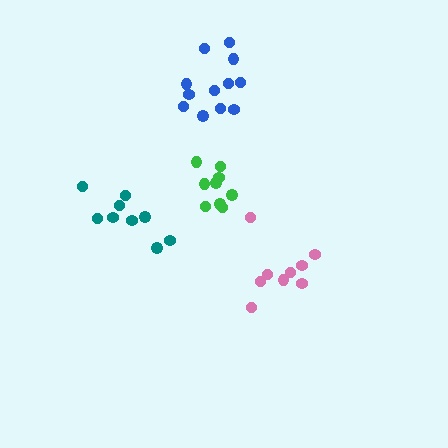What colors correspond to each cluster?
The clusters are colored: blue, teal, pink, green.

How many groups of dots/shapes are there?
There are 4 groups.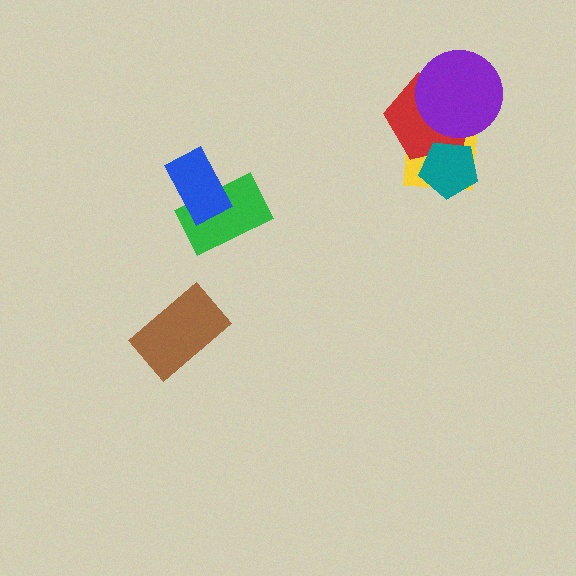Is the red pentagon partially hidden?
Yes, it is partially covered by another shape.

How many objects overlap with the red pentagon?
3 objects overlap with the red pentagon.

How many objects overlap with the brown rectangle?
0 objects overlap with the brown rectangle.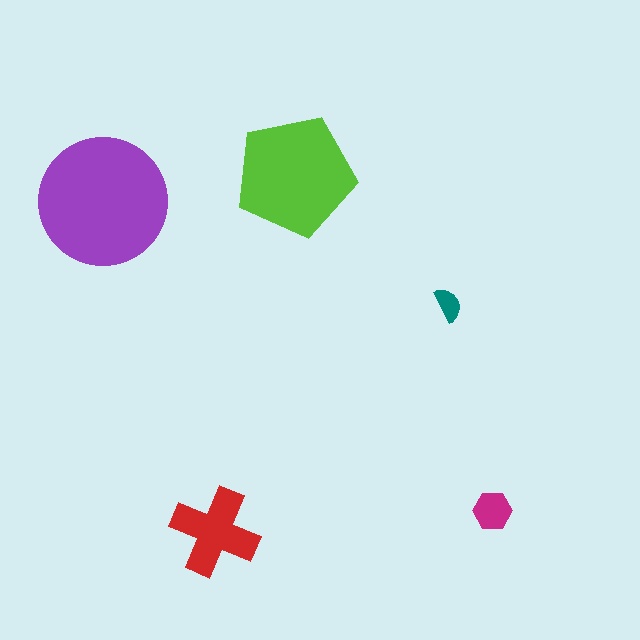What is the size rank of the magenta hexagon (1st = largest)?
4th.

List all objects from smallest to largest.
The teal semicircle, the magenta hexagon, the red cross, the lime pentagon, the purple circle.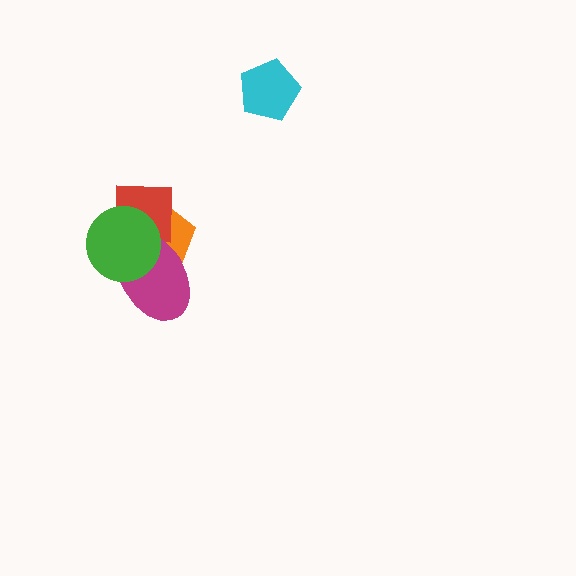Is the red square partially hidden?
Yes, it is partially covered by another shape.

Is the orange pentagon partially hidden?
Yes, it is partially covered by another shape.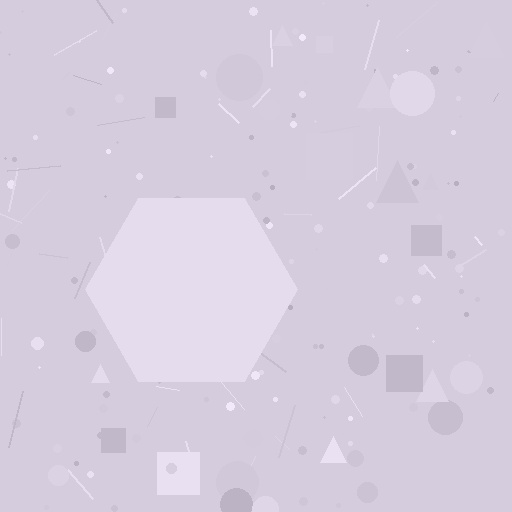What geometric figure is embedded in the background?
A hexagon is embedded in the background.